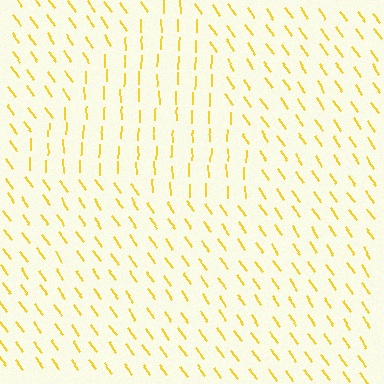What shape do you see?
I see a triangle.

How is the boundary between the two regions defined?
The boundary is defined purely by a change in line orientation (approximately 34 degrees difference). All lines are the same color and thickness.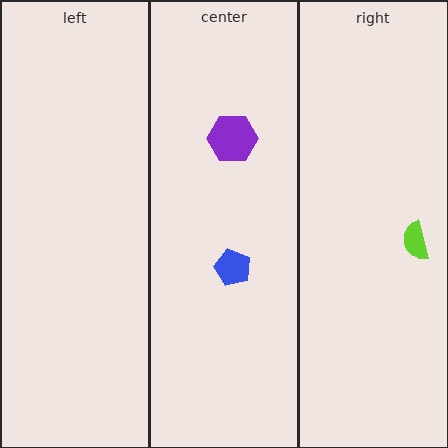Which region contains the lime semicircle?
The right region.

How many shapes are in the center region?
2.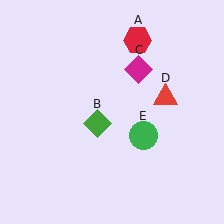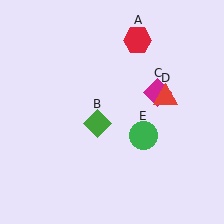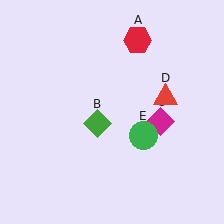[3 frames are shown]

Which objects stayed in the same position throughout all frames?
Red hexagon (object A) and green diamond (object B) and red triangle (object D) and green circle (object E) remained stationary.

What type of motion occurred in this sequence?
The magenta diamond (object C) rotated clockwise around the center of the scene.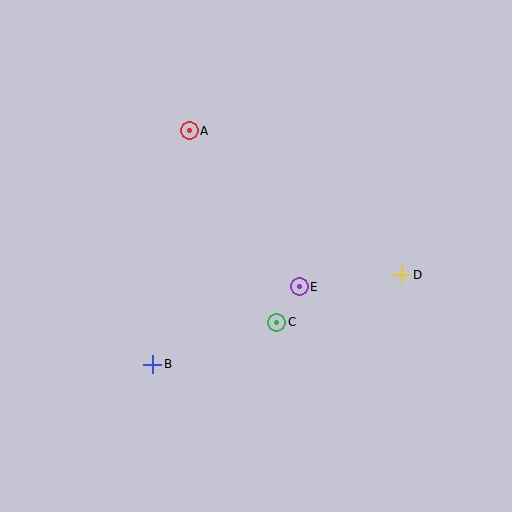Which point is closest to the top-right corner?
Point D is closest to the top-right corner.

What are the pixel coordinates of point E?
Point E is at (299, 287).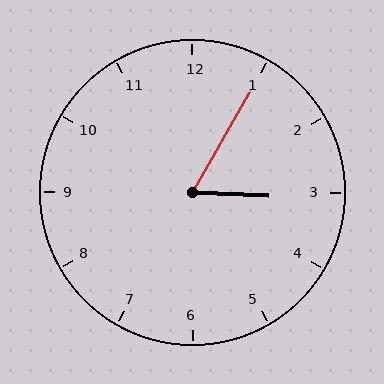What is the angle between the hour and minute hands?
Approximately 62 degrees.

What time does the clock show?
3:05.